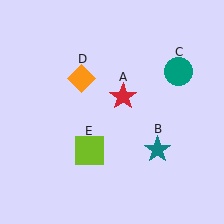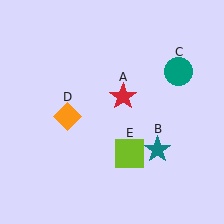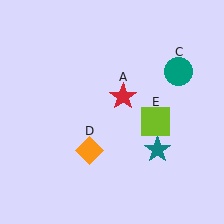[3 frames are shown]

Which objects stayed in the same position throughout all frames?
Red star (object A) and teal star (object B) and teal circle (object C) remained stationary.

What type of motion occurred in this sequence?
The orange diamond (object D), lime square (object E) rotated counterclockwise around the center of the scene.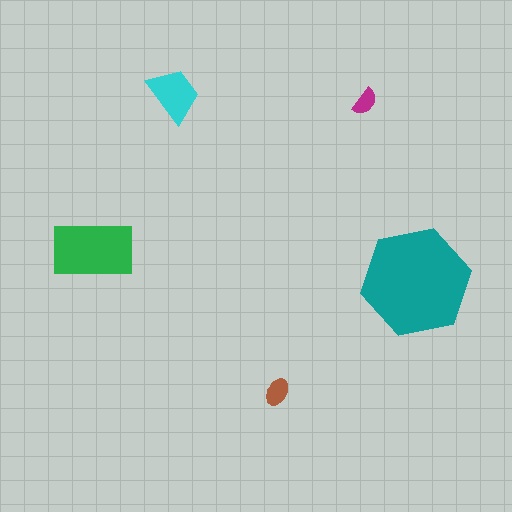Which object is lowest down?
The brown ellipse is bottommost.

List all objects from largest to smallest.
The teal hexagon, the green rectangle, the cyan trapezoid, the brown ellipse, the magenta semicircle.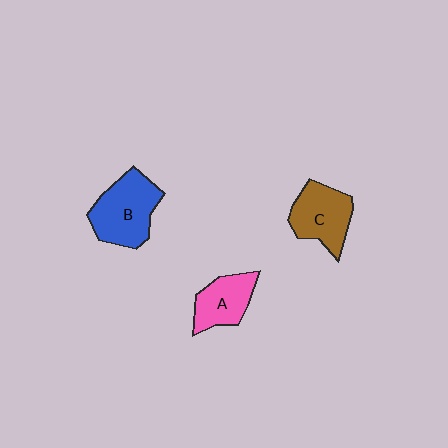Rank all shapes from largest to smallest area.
From largest to smallest: B (blue), C (brown), A (pink).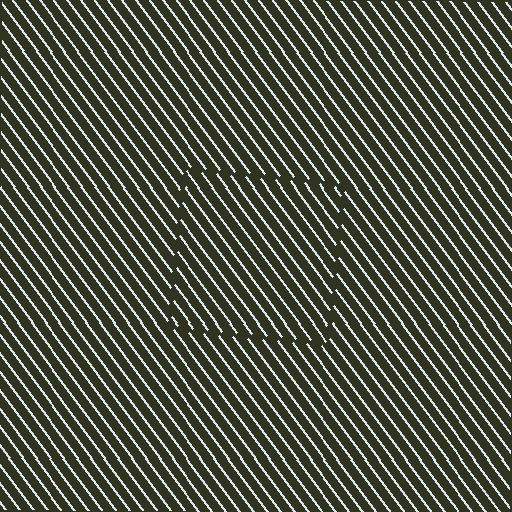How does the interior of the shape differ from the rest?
The interior of the shape contains the same grating, shifted by half a period — the contour is defined by the phase discontinuity where line-ends from the inner and outer gratings abut.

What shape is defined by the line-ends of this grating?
An illusory square. The interior of the shape contains the same grating, shifted by half a period — the contour is defined by the phase discontinuity where line-ends from the inner and outer gratings abut.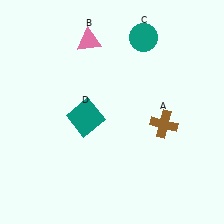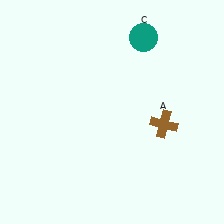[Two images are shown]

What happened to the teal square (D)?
The teal square (D) was removed in Image 2. It was in the bottom-left area of Image 1.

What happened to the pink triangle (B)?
The pink triangle (B) was removed in Image 2. It was in the top-left area of Image 1.